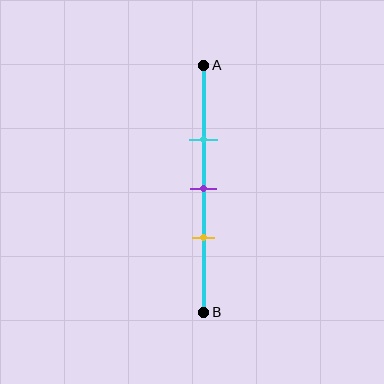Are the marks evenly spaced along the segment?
Yes, the marks are approximately evenly spaced.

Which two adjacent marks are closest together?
The purple and yellow marks are the closest adjacent pair.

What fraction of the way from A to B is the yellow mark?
The yellow mark is approximately 70% (0.7) of the way from A to B.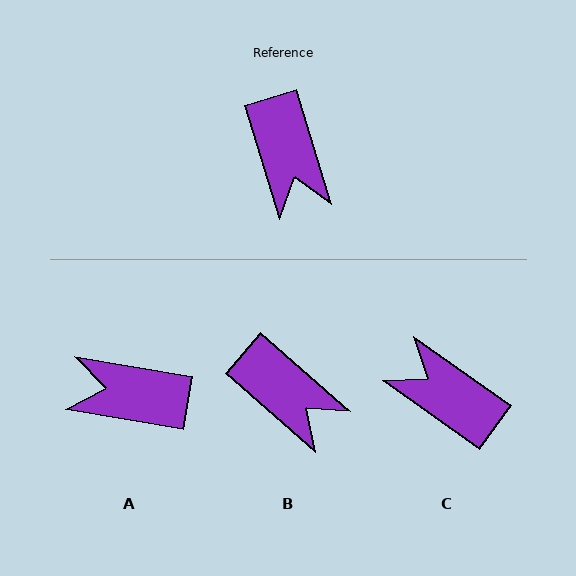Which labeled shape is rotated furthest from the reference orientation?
C, about 142 degrees away.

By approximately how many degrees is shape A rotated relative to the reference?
Approximately 116 degrees clockwise.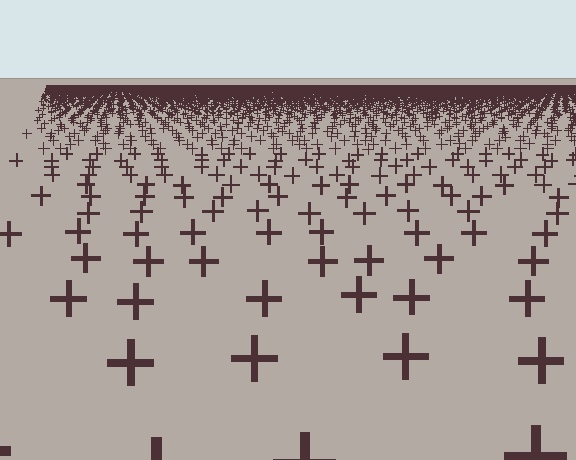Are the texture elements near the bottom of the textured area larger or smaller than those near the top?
Larger. Near the bottom, elements are closer to the viewer and appear at a bigger on-screen size.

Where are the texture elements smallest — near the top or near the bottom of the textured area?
Near the top.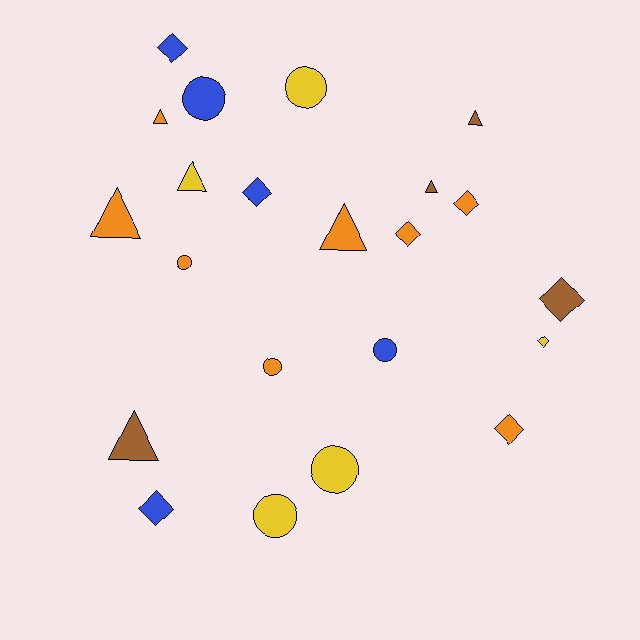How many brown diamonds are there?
There is 1 brown diamond.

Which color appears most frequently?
Orange, with 8 objects.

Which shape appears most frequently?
Diamond, with 8 objects.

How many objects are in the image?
There are 22 objects.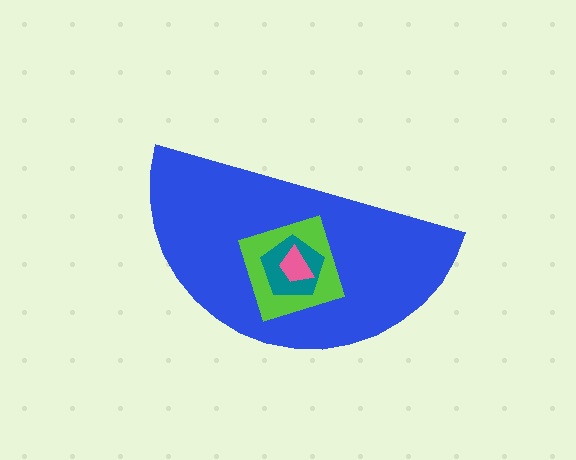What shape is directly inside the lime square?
The teal pentagon.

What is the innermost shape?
The pink trapezoid.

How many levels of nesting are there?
4.